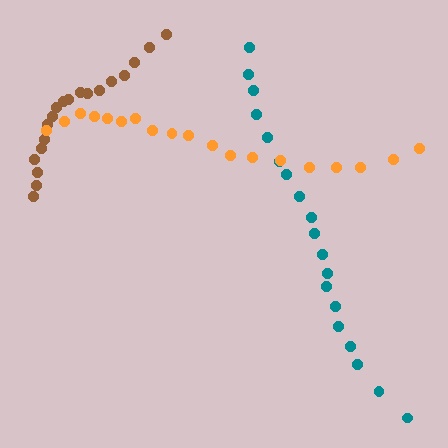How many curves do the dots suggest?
There are 3 distinct paths.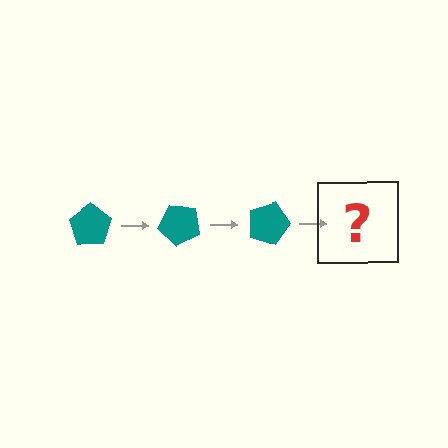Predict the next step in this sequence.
The next step is a teal pentagon rotated 135 degrees.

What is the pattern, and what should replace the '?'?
The pattern is that the pentagon rotates 45 degrees each step. The '?' should be a teal pentagon rotated 135 degrees.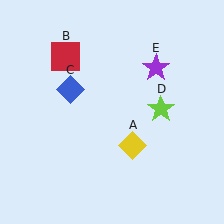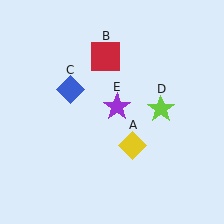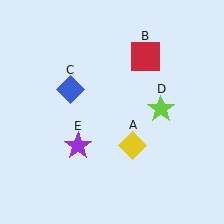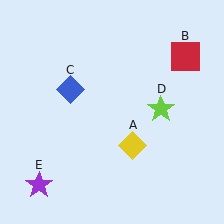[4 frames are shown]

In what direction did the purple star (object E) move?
The purple star (object E) moved down and to the left.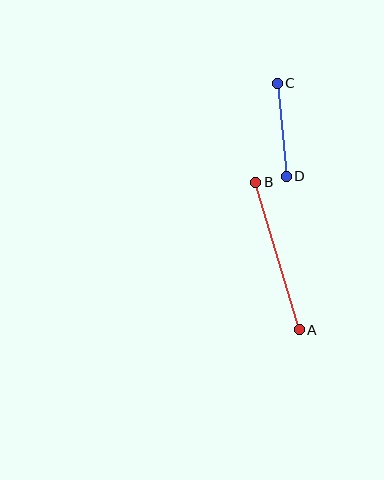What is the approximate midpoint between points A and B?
The midpoint is at approximately (277, 256) pixels.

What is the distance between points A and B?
The distance is approximately 154 pixels.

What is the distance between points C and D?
The distance is approximately 94 pixels.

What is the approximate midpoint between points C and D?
The midpoint is at approximately (282, 130) pixels.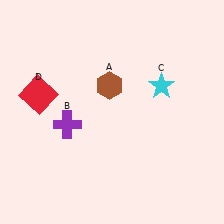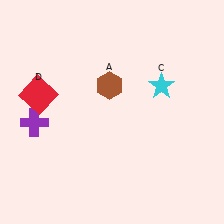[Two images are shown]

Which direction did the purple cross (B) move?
The purple cross (B) moved left.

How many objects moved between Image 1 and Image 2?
1 object moved between the two images.